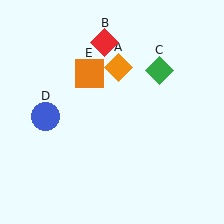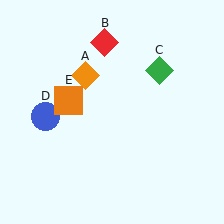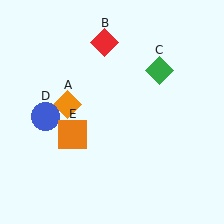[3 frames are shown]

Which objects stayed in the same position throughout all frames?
Red diamond (object B) and green diamond (object C) and blue circle (object D) remained stationary.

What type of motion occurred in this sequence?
The orange diamond (object A), orange square (object E) rotated counterclockwise around the center of the scene.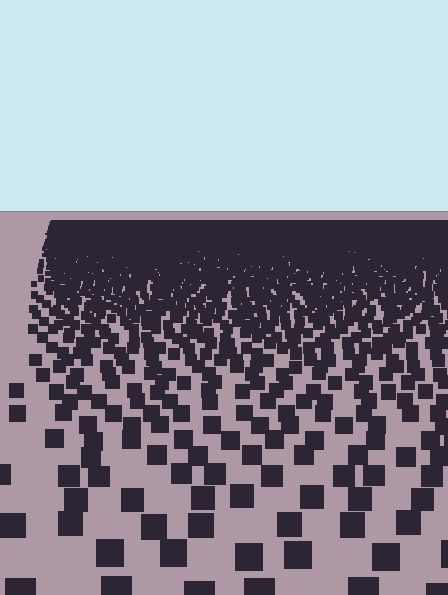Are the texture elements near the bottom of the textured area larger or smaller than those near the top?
Larger. Near the bottom, elements are closer to the viewer and appear at a bigger on-screen size.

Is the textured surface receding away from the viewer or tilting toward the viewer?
The surface is receding away from the viewer. Texture elements get smaller and denser toward the top.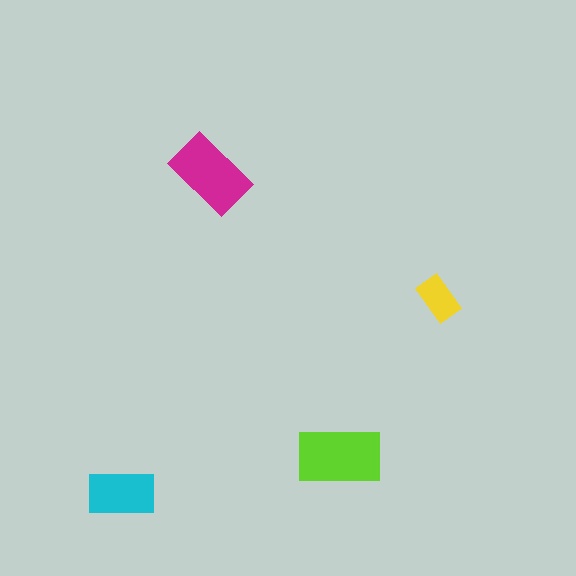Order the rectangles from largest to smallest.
the lime one, the magenta one, the cyan one, the yellow one.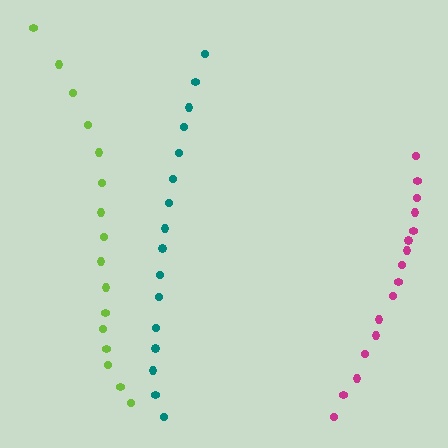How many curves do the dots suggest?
There are 3 distinct paths.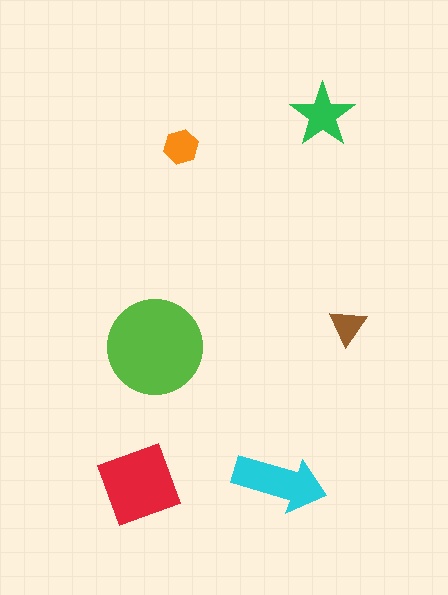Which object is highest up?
The green star is topmost.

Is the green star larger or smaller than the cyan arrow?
Smaller.